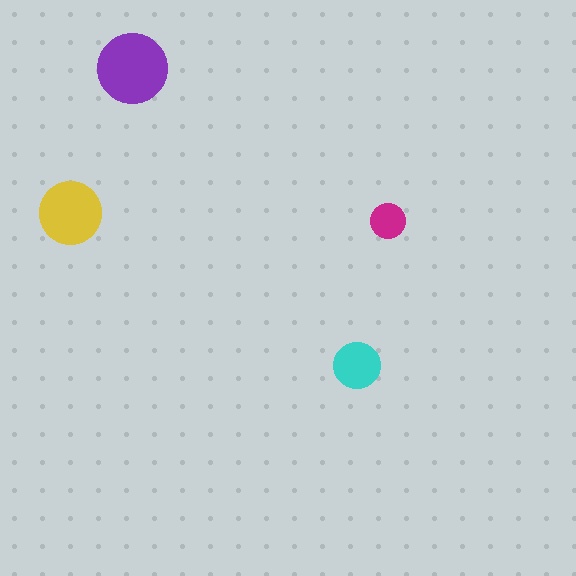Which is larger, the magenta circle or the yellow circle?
The yellow one.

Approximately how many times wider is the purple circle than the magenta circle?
About 2 times wider.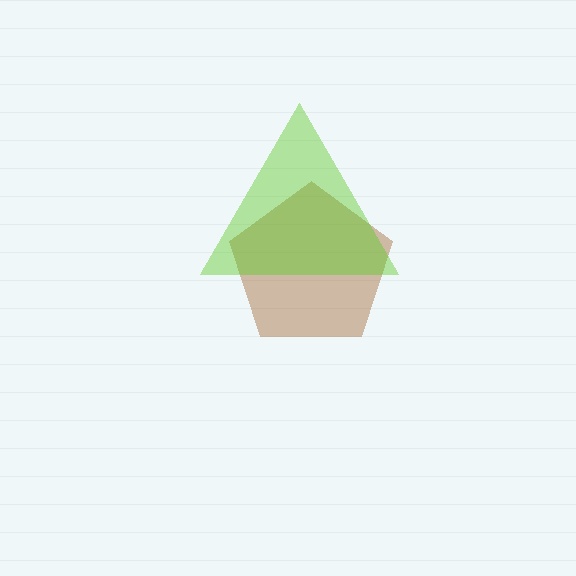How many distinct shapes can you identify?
There are 2 distinct shapes: a brown pentagon, a lime triangle.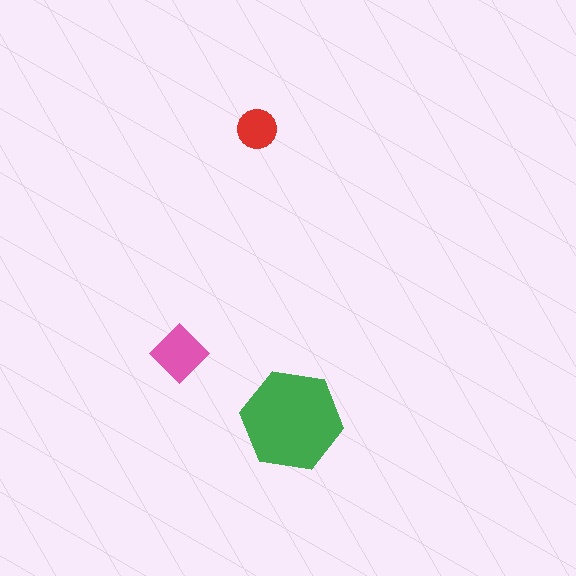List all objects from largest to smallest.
The green hexagon, the pink diamond, the red circle.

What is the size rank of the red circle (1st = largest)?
3rd.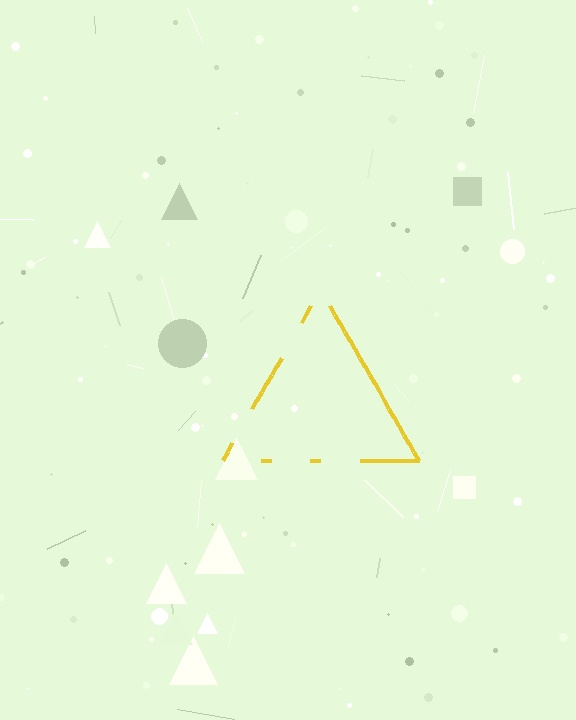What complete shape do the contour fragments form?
The contour fragments form a triangle.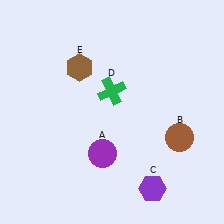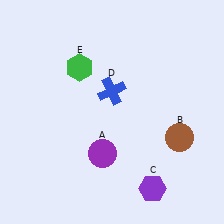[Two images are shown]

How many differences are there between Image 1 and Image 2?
There are 2 differences between the two images.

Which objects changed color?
D changed from green to blue. E changed from brown to green.